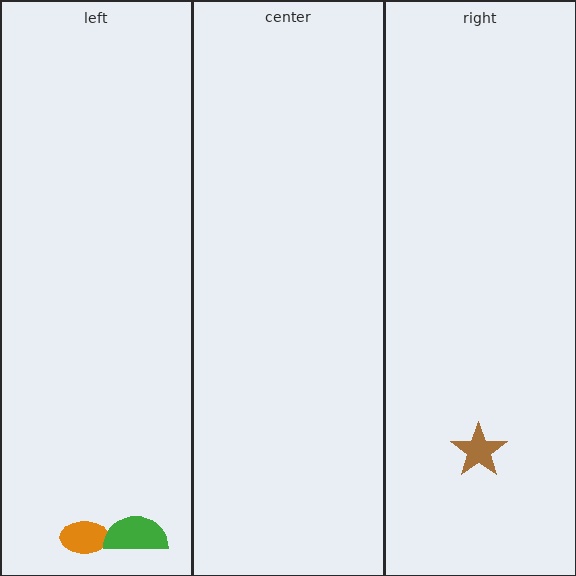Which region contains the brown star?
The right region.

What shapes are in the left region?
The orange ellipse, the green semicircle.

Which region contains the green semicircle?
The left region.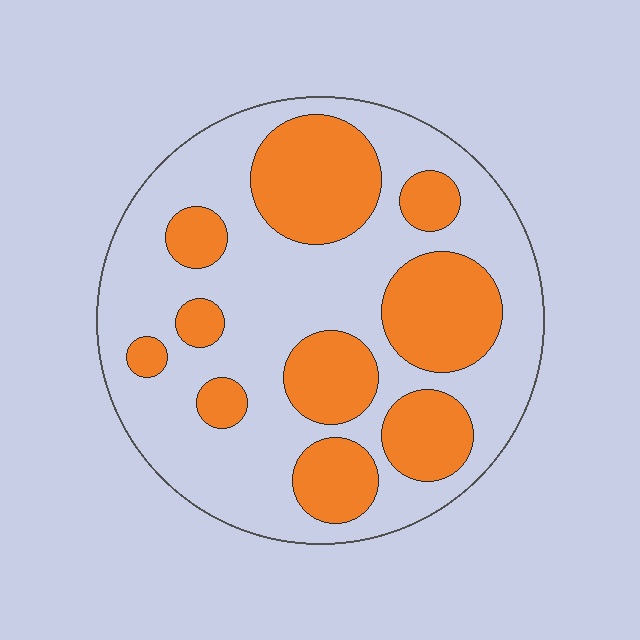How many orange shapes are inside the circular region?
10.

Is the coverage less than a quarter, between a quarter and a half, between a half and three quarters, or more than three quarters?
Between a quarter and a half.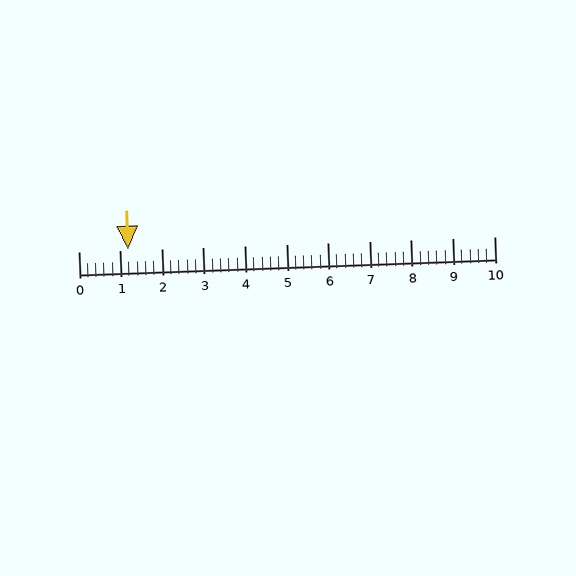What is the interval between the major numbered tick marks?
The major tick marks are spaced 1 units apart.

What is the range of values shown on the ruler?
The ruler shows values from 0 to 10.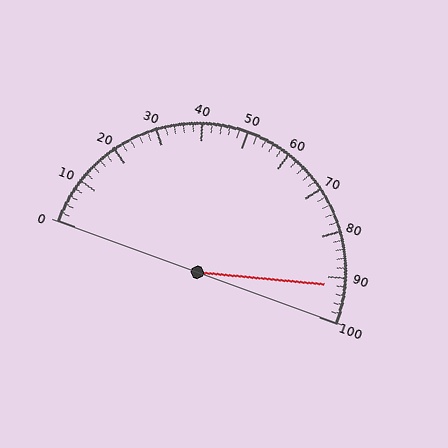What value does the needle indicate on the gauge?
The needle indicates approximately 92.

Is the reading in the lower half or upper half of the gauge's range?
The reading is in the upper half of the range (0 to 100).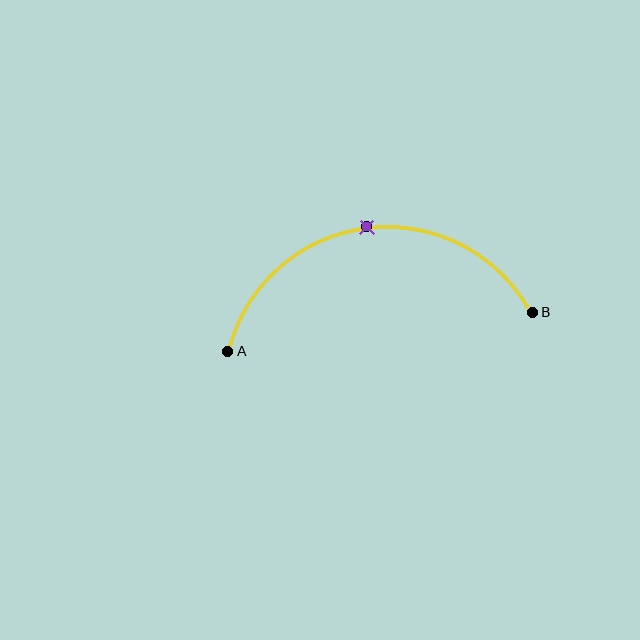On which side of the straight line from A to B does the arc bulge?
The arc bulges above the straight line connecting A and B.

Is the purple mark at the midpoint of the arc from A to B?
Yes. The purple mark lies on the arc at equal arc-length from both A and B — it is the arc midpoint.